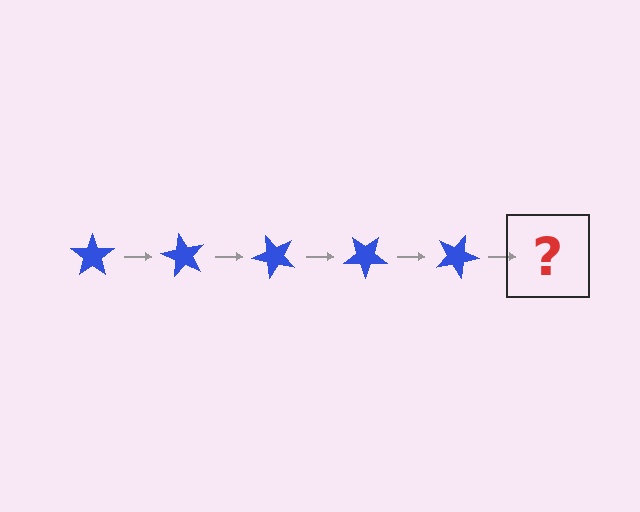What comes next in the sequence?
The next element should be a blue star rotated 300 degrees.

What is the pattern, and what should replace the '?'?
The pattern is that the star rotates 60 degrees each step. The '?' should be a blue star rotated 300 degrees.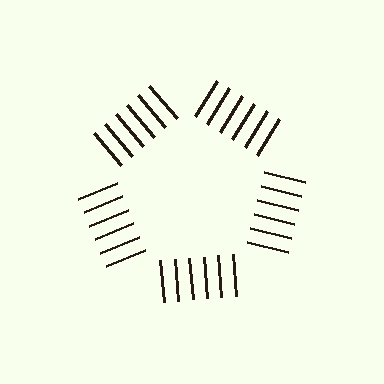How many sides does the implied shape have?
5 sides — the line-ends trace a pentagon.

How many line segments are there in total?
30 — 6 along each of the 5 edges.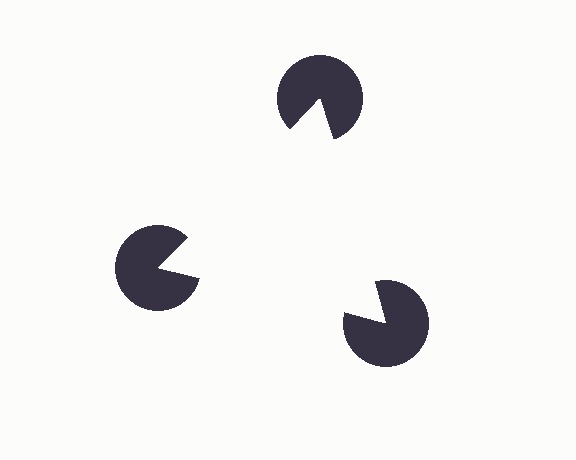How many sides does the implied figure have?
3 sides.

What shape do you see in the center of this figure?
An illusory triangle — its edges are inferred from the aligned wedge cuts in the pac-man discs, not physically drawn.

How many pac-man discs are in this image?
There are 3 — one at each vertex of the illusory triangle.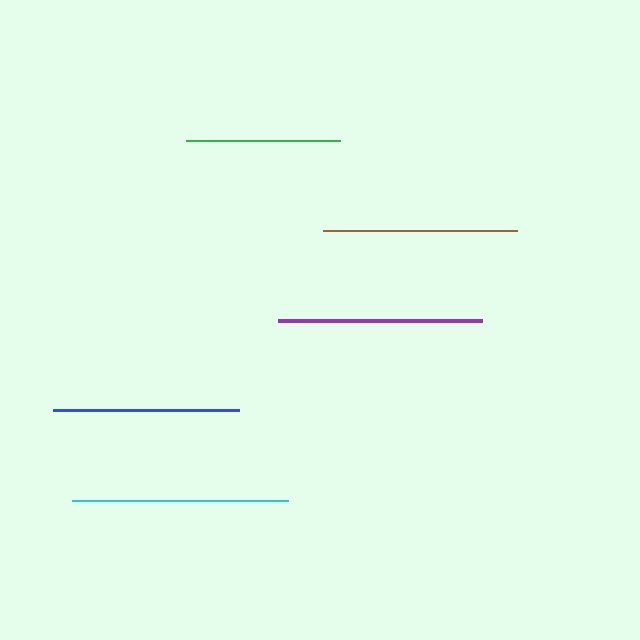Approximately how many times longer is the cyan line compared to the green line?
The cyan line is approximately 1.4 times the length of the green line.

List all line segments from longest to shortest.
From longest to shortest: cyan, purple, brown, blue, green.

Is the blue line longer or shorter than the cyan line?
The cyan line is longer than the blue line.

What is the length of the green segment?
The green segment is approximately 154 pixels long.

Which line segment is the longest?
The cyan line is the longest at approximately 216 pixels.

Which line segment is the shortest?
The green line is the shortest at approximately 154 pixels.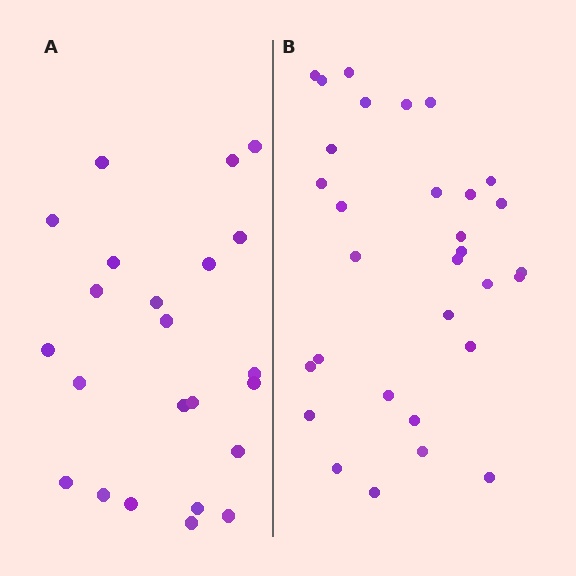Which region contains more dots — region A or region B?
Region B (the right region) has more dots.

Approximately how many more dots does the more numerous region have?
Region B has roughly 8 or so more dots than region A.